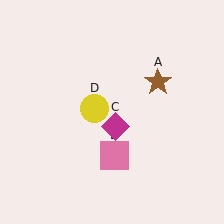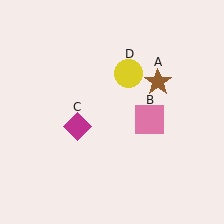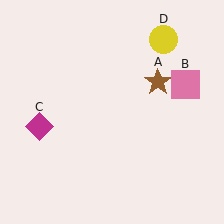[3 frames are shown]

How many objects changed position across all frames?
3 objects changed position: pink square (object B), magenta diamond (object C), yellow circle (object D).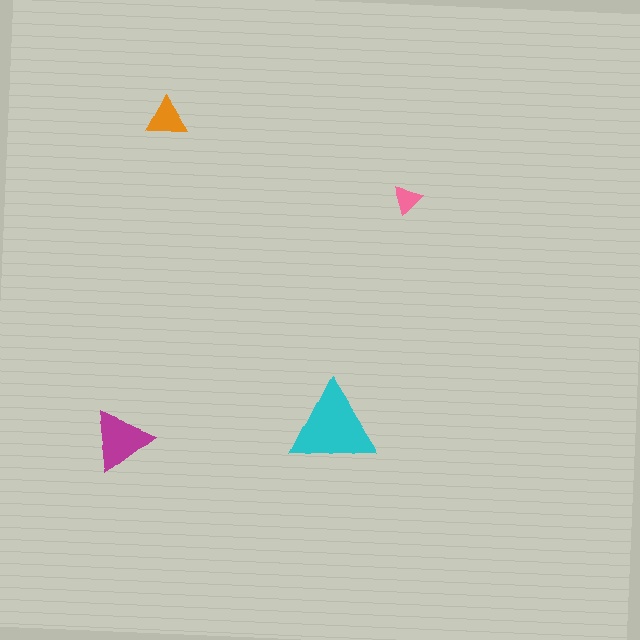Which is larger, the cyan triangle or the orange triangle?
The cyan one.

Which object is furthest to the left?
The magenta triangle is leftmost.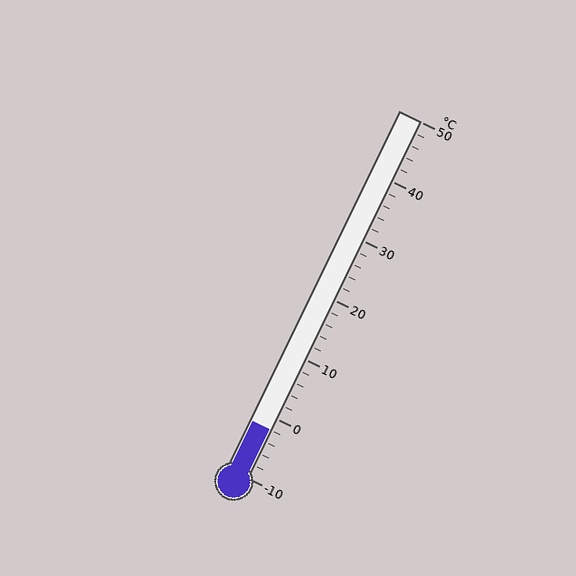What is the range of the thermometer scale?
The thermometer scale ranges from -10°C to 50°C.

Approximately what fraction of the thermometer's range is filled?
The thermometer is filled to approximately 15% of its range.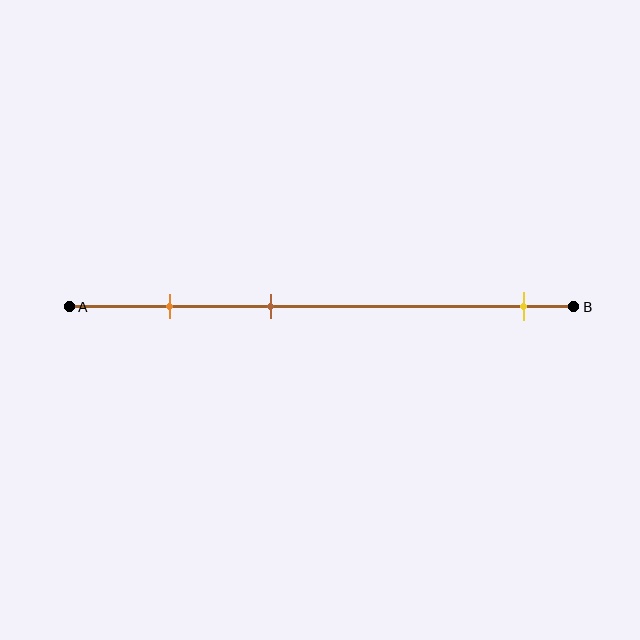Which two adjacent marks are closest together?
The orange and brown marks are the closest adjacent pair.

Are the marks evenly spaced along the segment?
No, the marks are not evenly spaced.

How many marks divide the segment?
There are 3 marks dividing the segment.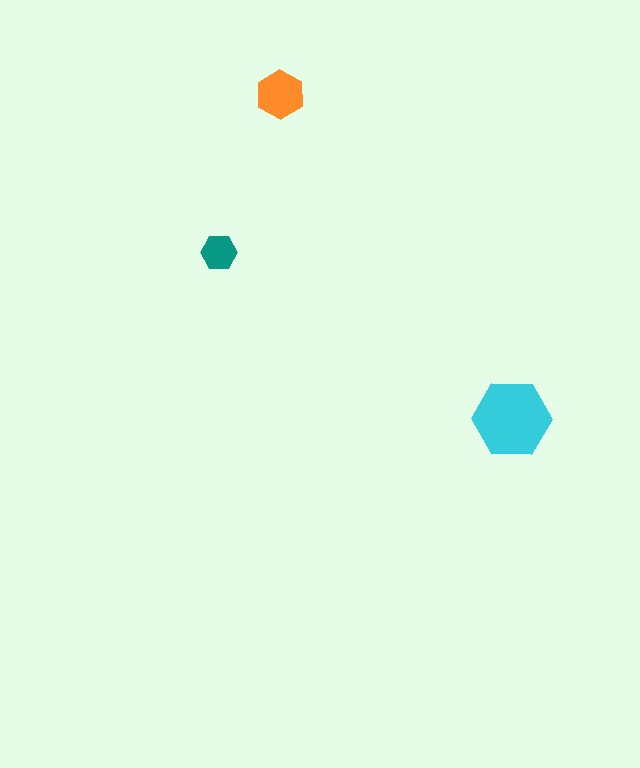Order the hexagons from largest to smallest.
the cyan one, the orange one, the teal one.